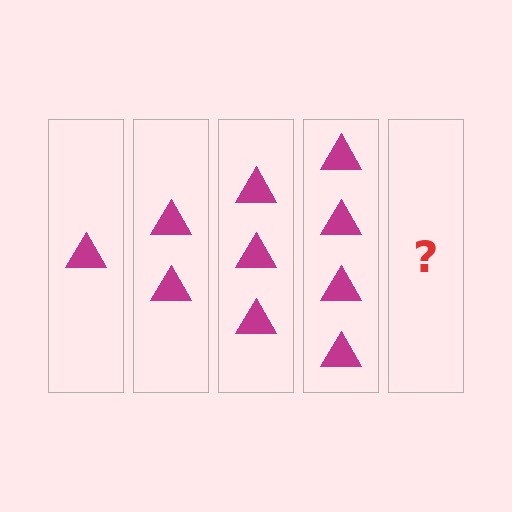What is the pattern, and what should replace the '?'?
The pattern is that each step adds one more triangle. The '?' should be 5 triangles.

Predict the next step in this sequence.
The next step is 5 triangles.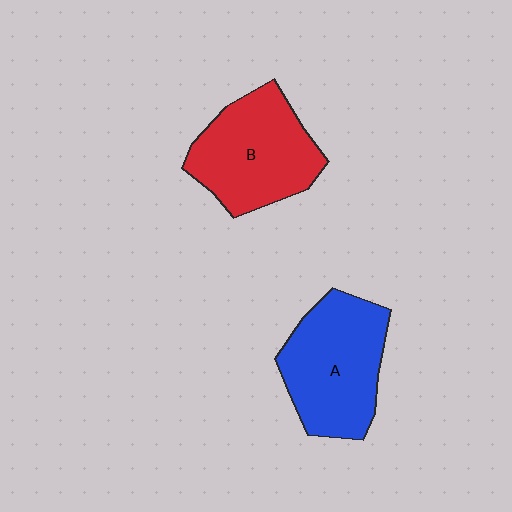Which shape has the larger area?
Shape A (blue).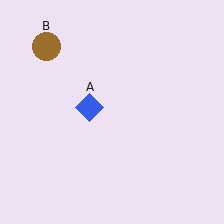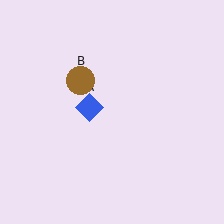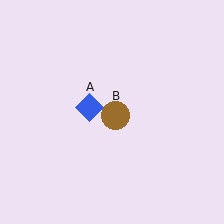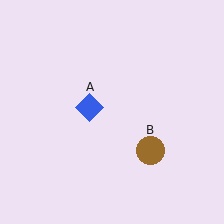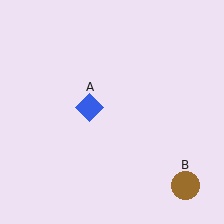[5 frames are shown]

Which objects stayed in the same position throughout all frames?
Blue diamond (object A) remained stationary.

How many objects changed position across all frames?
1 object changed position: brown circle (object B).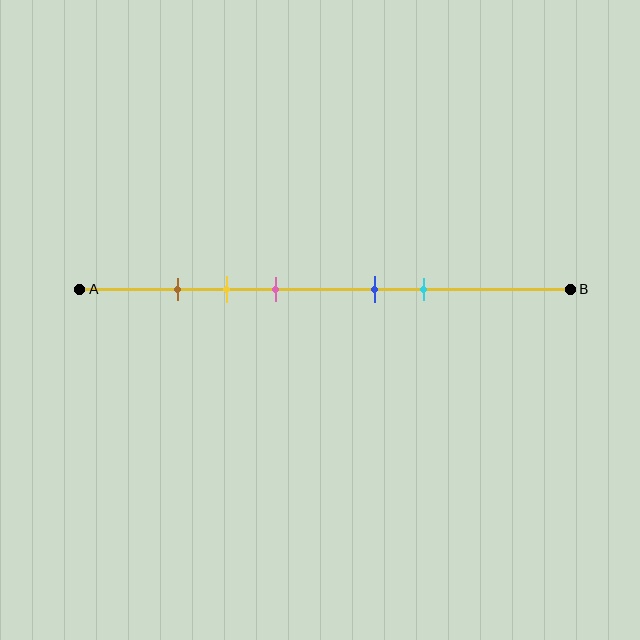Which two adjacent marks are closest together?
The brown and yellow marks are the closest adjacent pair.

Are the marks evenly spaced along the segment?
No, the marks are not evenly spaced.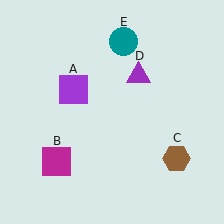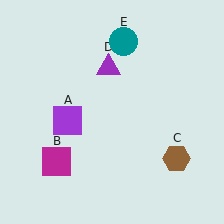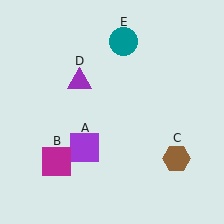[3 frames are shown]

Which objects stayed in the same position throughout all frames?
Magenta square (object B) and brown hexagon (object C) and teal circle (object E) remained stationary.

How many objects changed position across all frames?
2 objects changed position: purple square (object A), purple triangle (object D).